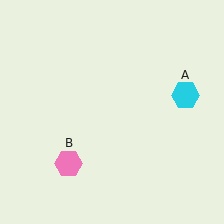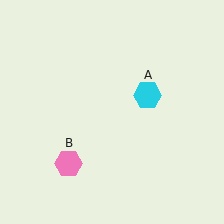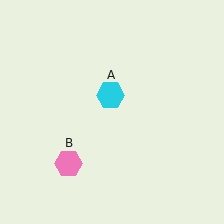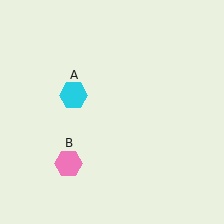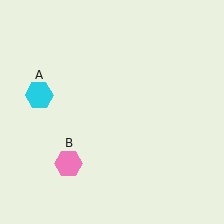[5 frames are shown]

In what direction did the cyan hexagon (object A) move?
The cyan hexagon (object A) moved left.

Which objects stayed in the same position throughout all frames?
Pink hexagon (object B) remained stationary.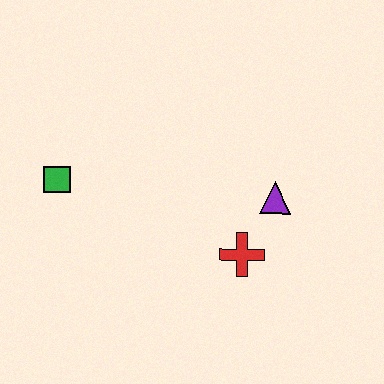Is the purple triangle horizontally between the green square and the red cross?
No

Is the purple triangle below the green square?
Yes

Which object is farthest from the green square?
The purple triangle is farthest from the green square.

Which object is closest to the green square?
The red cross is closest to the green square.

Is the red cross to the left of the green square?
No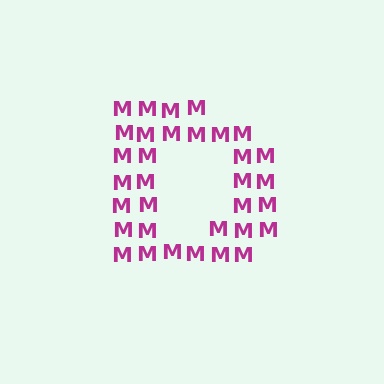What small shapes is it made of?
It is made of small letter M's.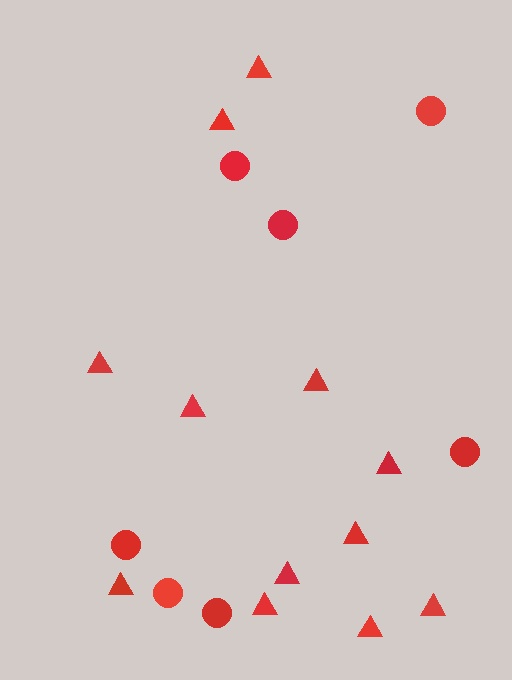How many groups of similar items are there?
There are 2 groups: one group of triangles (12) and one group of circles (7).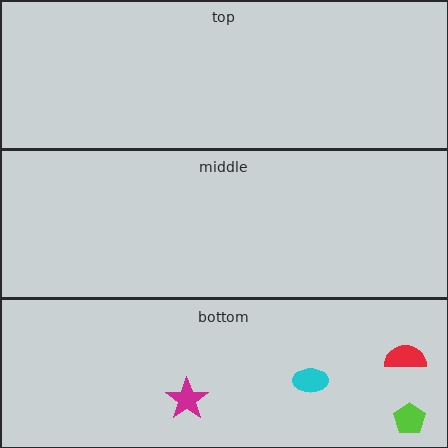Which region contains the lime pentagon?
The bottom region.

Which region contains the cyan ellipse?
The bottom region.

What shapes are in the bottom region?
The red semicircle, the lime pentagon, the cyan ellipse, the magenta star.